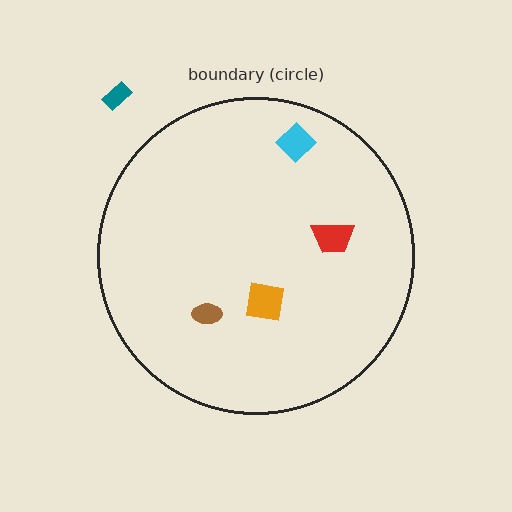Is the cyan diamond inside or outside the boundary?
Inside.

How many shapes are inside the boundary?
4 inside, 1 outside.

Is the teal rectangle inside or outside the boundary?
Outside.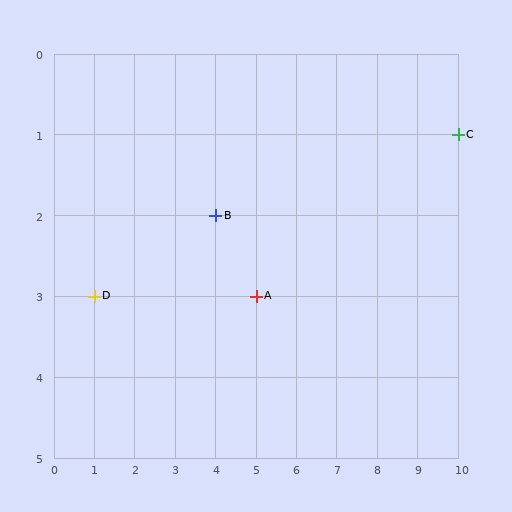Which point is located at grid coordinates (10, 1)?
Point C is at (10, 1).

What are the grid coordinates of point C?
Point C is at grid coordinates (10, 1).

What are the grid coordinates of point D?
Point D is at grid coordinates (1, 3).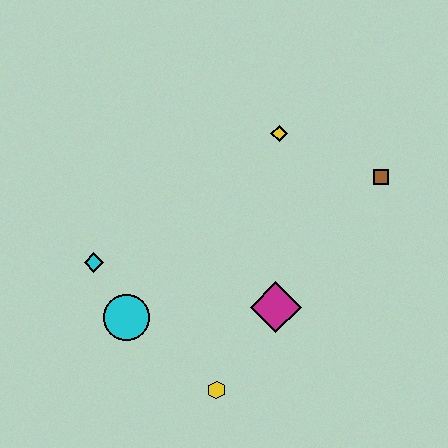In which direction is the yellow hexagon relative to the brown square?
The yellow hexagon is below the brown square.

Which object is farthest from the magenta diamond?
The cyan diamond is farthest from the magenta diamond.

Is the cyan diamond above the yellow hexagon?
Yes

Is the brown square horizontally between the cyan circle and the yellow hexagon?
No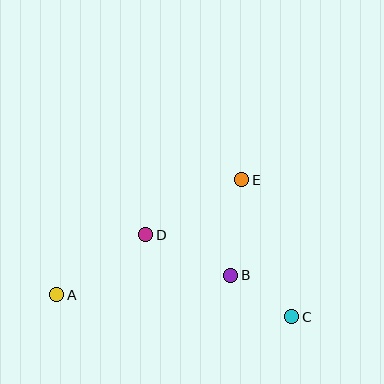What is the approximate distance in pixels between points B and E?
The distance between B and E is approximately 96 pixels.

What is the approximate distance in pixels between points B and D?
The distance between B and D is approximately 94 pixels.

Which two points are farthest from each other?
Points A and C are farthest from each other.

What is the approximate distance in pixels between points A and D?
The distance between A and D is approximately 107 pixels.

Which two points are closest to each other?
Points B and C are closest to each other.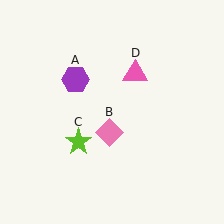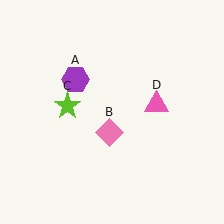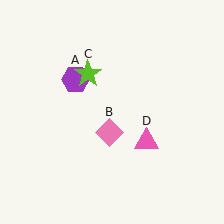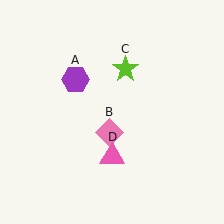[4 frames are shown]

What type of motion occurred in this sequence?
The lime star (object C), pink triangle (object D) rotated clockwise around the center of the scene.